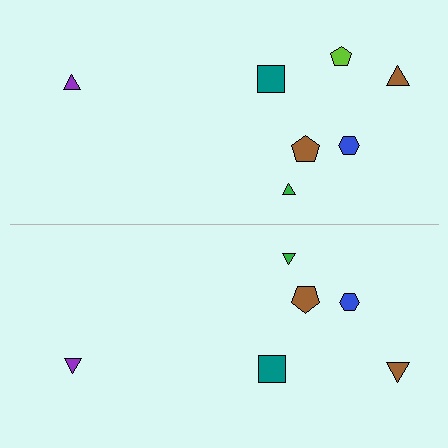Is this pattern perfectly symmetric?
No, the pattern is not perfectly symmetric. A lime pentagon is missing from the bottom side.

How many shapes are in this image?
There are 13 shapes in this image.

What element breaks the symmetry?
A lime pentagon is missing from the bottom side.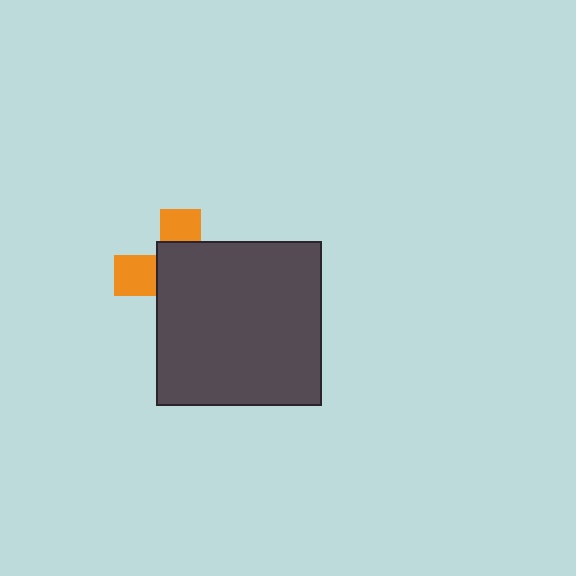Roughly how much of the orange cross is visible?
A small part of it is visible (roughly 33%).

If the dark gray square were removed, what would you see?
You would see the complete orange cross.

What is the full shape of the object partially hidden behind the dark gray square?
The partially hidden object is an orange cross.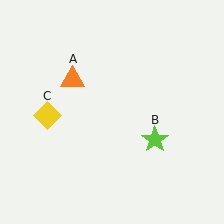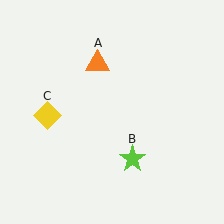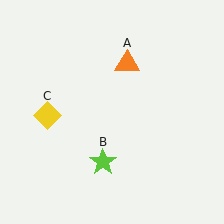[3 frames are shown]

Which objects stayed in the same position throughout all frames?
Yellow diamond (object C) remained stationary.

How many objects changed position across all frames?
2 objects changed position: orange triangle (object A), lime star (object B).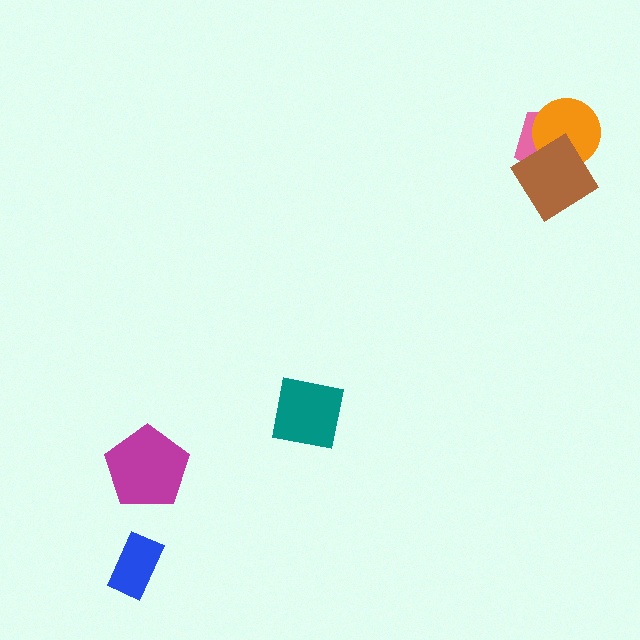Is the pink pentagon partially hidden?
Yes, it is partially covered by another shape.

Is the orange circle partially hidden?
Yes, it is partially covered by another shape.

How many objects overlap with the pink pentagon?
2 objects overlap with the pink pentagon.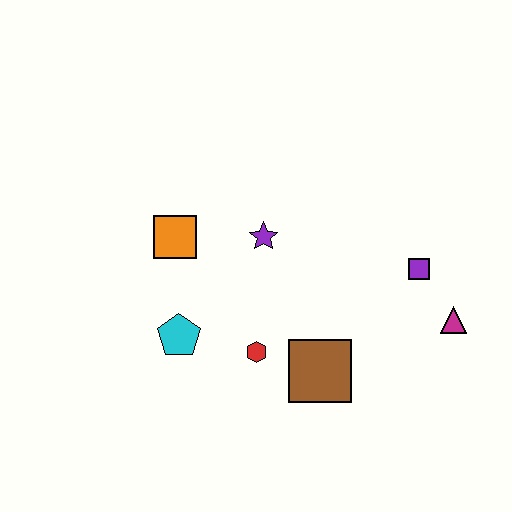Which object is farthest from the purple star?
The magenta triangle is farthest from the purple star.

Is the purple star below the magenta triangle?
No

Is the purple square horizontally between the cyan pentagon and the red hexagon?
No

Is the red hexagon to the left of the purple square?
Yes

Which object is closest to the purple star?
The orange square is closest to the purple star.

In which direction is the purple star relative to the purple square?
The purple star is to the left of the purple square.